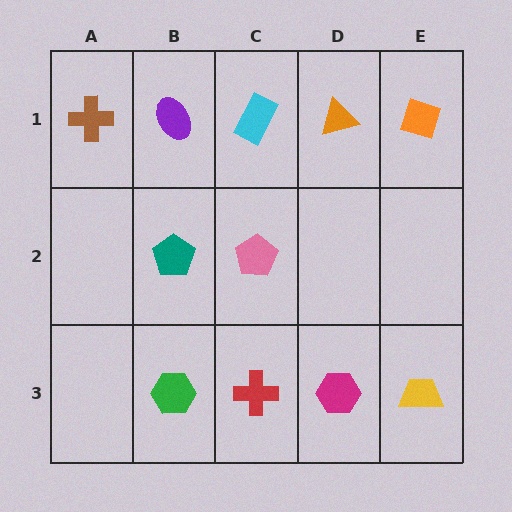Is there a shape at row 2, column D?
No, that cell is empty.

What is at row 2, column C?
A pink pentagon.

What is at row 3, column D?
A magenta hexagon.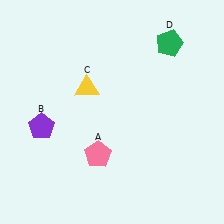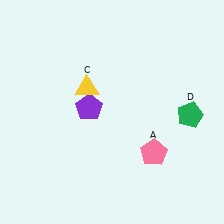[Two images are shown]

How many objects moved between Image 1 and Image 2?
3 objects moved between the two images.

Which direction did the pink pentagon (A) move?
The pink pentagon (A) moved right.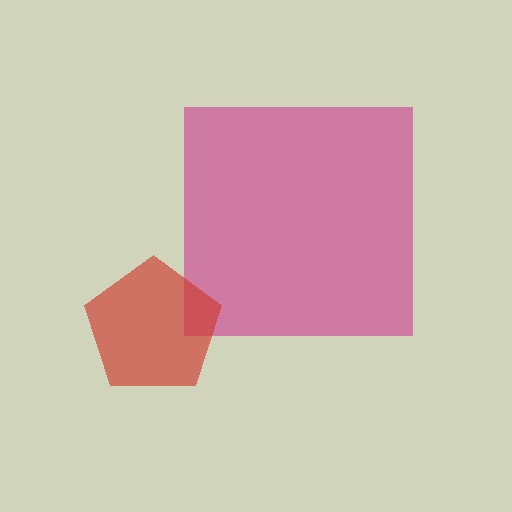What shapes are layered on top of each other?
The layered shapes are: a magenta square, a red pentagon.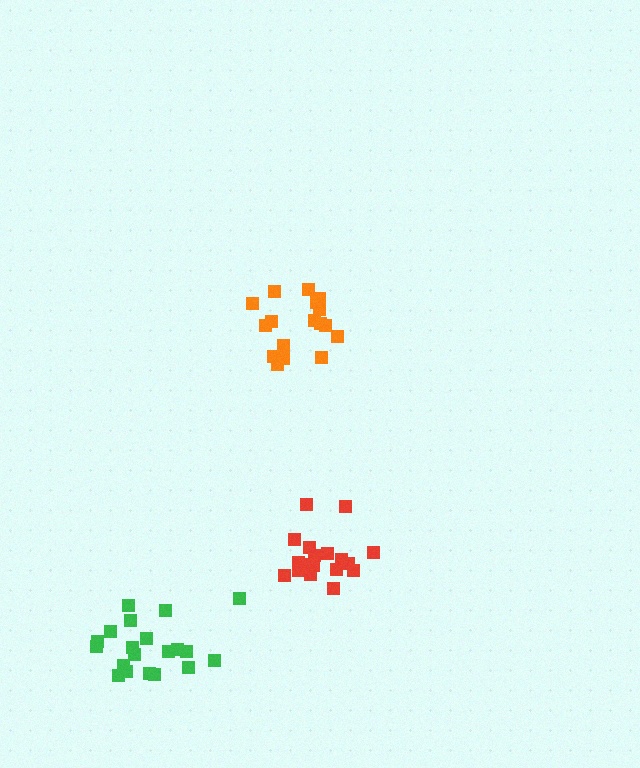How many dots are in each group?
Group 1: 17 dots, Group 2: 20 dots, Group 3: 18 dots (55 total).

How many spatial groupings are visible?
There are 3 spatial groupings.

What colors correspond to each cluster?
The clusters are colored: orange, green, red.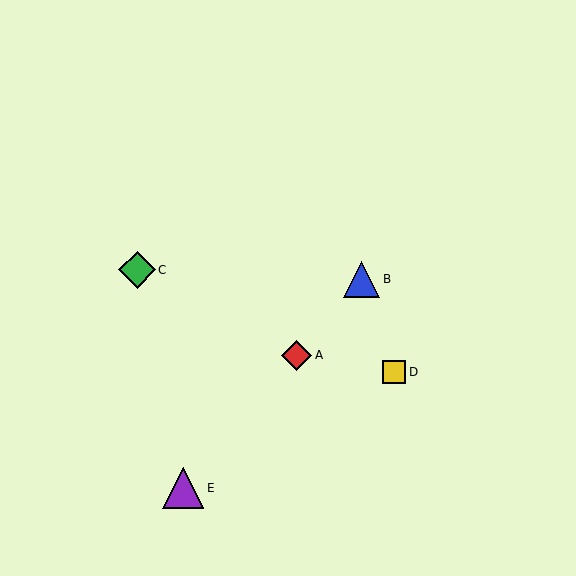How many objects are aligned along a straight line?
3 objects (A, B, E) are aligned along a straight line.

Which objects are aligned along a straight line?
Objects A, B, E are aligned along a straight line.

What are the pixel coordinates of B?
Object B is at (362, 280).